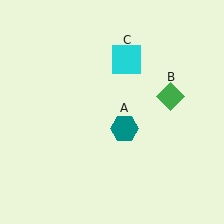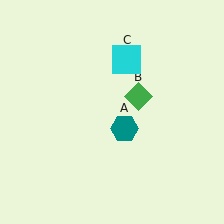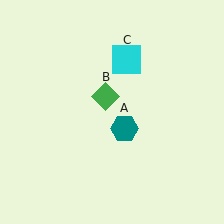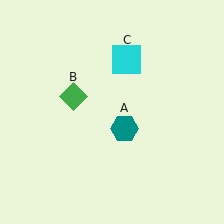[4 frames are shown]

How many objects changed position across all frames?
1 object changed position: green diamond (object B).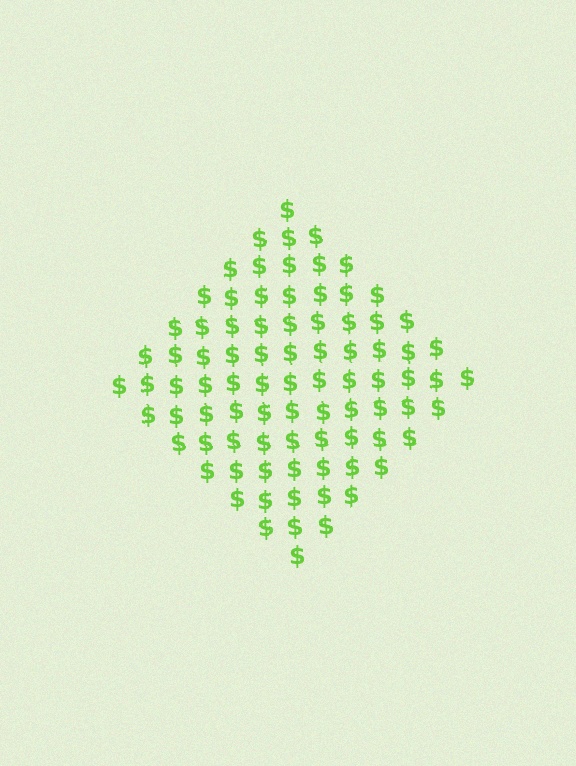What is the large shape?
The large shape is a diamond.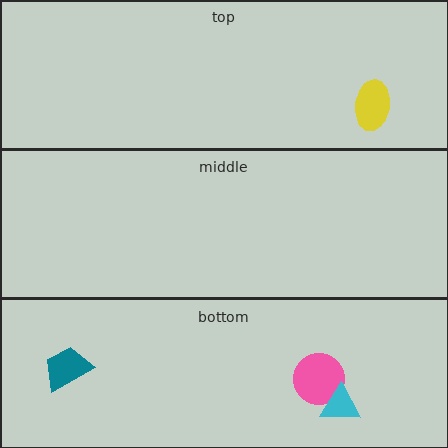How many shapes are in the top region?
1.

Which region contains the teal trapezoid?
The bottom region.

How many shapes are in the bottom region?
3.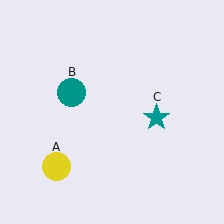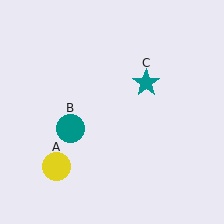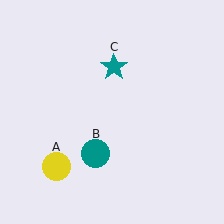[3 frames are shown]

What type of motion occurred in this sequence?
The teal circle (object B), teal star (object C) rotated counterclockwise around the center of the scene.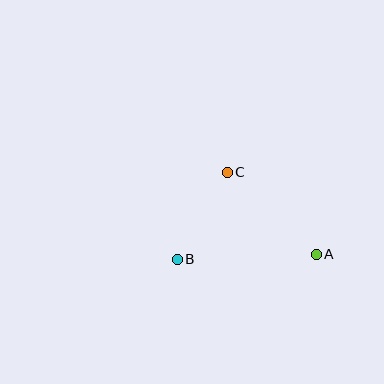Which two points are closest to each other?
Points B and C are closest to each other.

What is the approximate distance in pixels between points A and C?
The distance between A and C is approximately 121 pixels.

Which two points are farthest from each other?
Points A and B are farthest from each other.